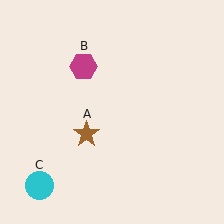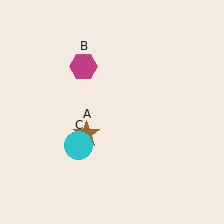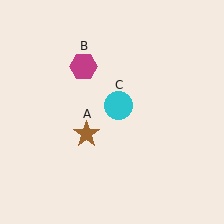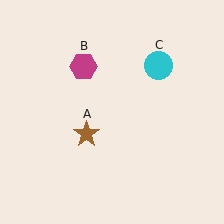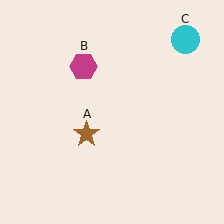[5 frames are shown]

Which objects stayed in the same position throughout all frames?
Brown star (object A) and magenta hexagon (object B) remained stationary.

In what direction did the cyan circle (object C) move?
The cyan circle (object C) moved up and to the right.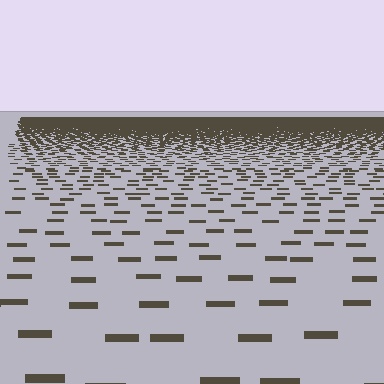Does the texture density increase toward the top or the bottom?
Density increases toward the top.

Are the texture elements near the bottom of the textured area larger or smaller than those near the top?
Larger. Near the bottom, elements are closer to the viewer and appear at a bigger on-screen size.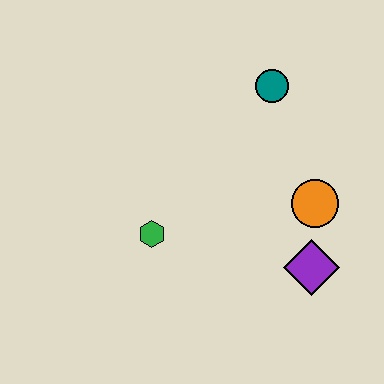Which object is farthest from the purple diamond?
The teal circle is farthest from the purple diamond.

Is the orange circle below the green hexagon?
No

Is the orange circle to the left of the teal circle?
No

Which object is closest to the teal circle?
The orange circle is closest to the teal circle.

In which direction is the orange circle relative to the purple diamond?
The orange circle is above the purple diamond.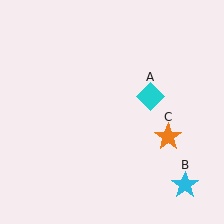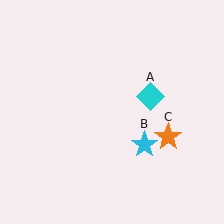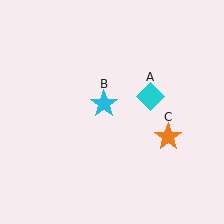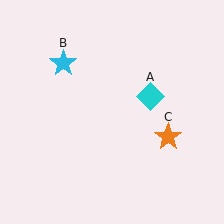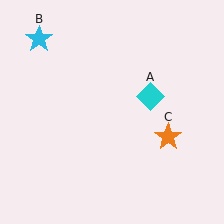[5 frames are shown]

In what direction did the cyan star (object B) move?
The cyan star (object B) moved up and to the left.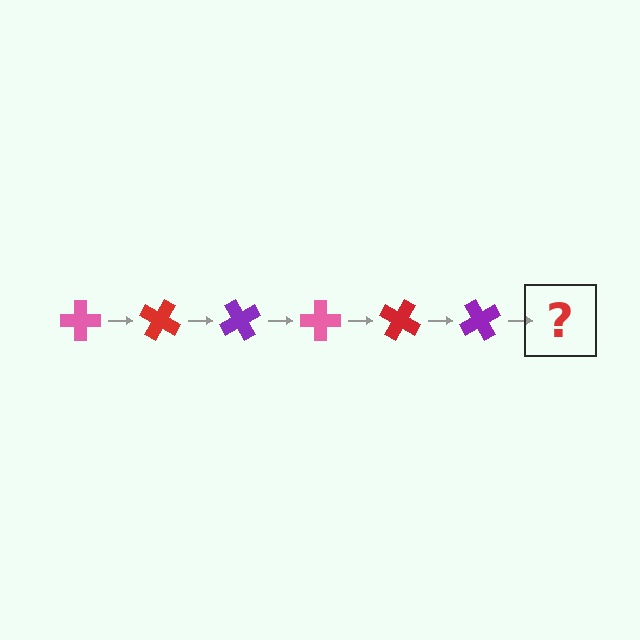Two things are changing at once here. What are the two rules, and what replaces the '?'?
The two rules are that it rotates 30 degrees each step and the color cycles through pink, red, and purple. The '?' should be a pink cross, rotated 180 degrees from the start.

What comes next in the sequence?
The next element should be a pink cross, rotated 180 degrees from the start.